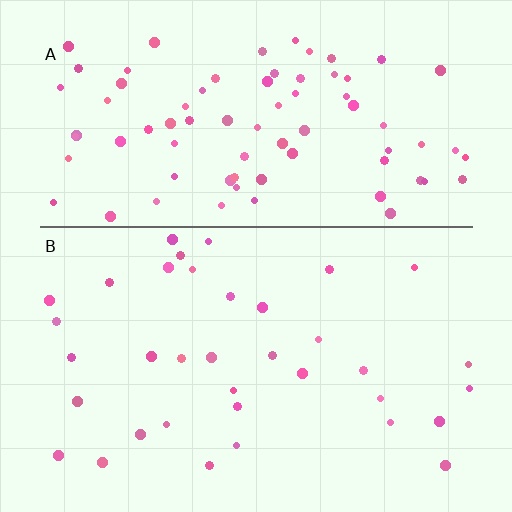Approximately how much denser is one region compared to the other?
Approximately 2.3× — region A over region B.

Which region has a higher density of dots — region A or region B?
A (the top).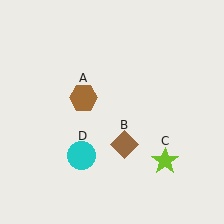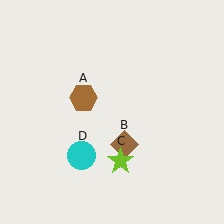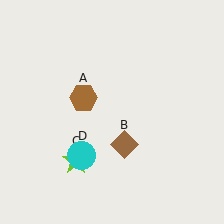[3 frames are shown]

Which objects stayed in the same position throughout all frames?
Brown hexagon (object A) and brown diamond (object B) and cyan circle (object D) remained stationary.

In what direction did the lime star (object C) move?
The lime star (object C) moved left.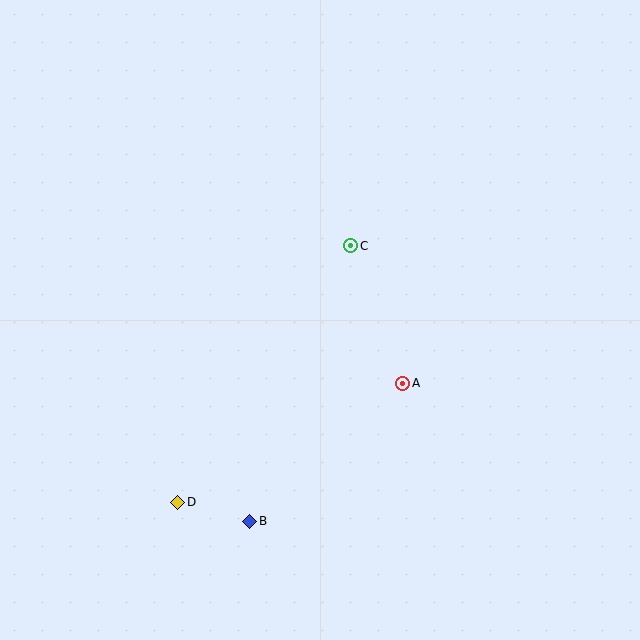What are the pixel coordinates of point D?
Point D is at (178, 502).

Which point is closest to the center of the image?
Point C at (351, 246) is closest to the center.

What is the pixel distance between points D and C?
The distance between D and C is 309 pixels.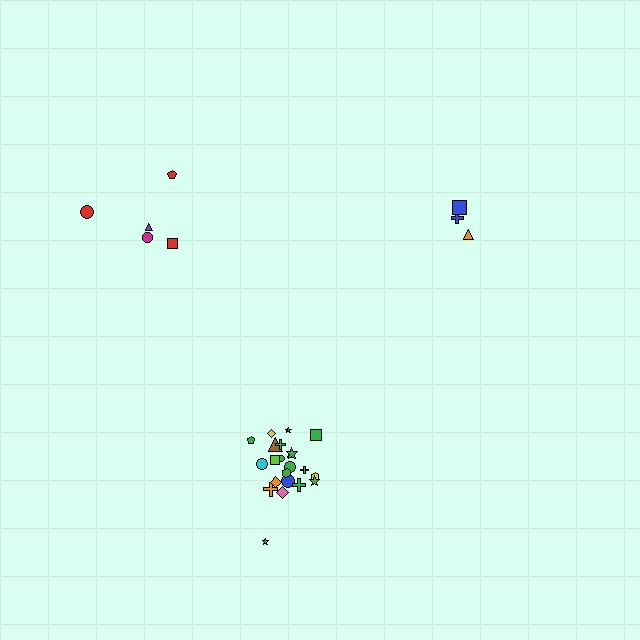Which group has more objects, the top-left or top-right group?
The top-left group.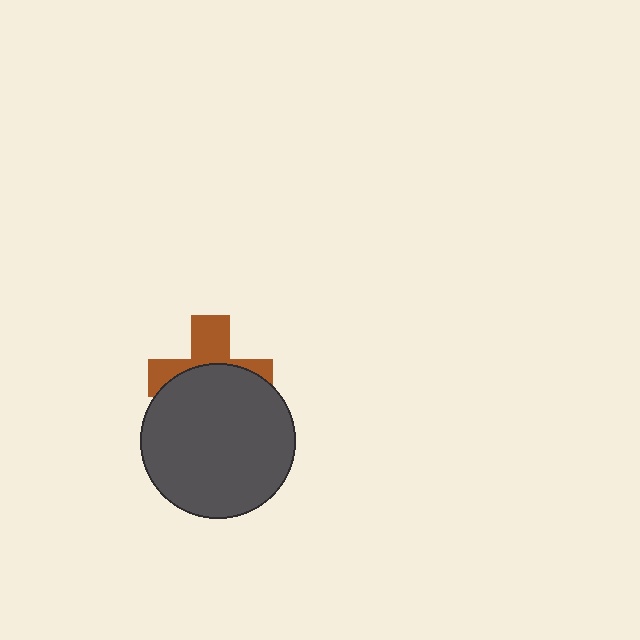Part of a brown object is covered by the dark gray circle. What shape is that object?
It is a cross.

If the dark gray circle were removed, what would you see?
You would see the complete brown cross.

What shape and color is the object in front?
The object in front is a dark gray circle.